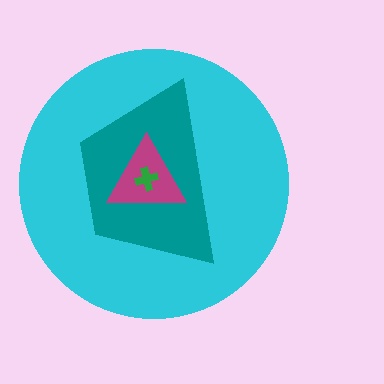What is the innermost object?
The green cross.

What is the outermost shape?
The cyan circle.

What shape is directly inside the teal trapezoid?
The magenta triangle.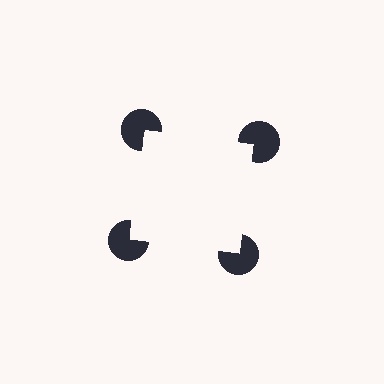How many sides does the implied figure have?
4 sides.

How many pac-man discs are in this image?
There are 4 — one at each vertex of the illusory square.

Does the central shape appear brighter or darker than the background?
It typically appears slightly brighter than the background, even though no actual brightness change is drawn.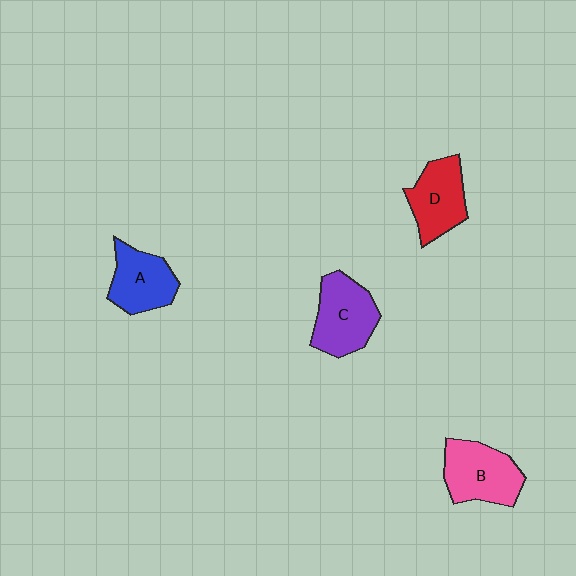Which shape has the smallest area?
Shape A (blue).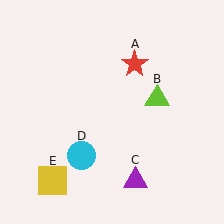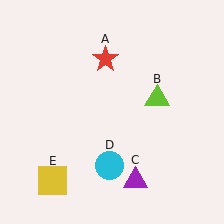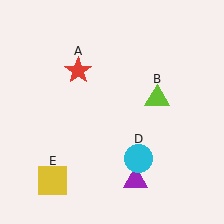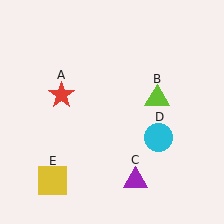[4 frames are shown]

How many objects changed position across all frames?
2 objects changed position: red star (object A), cyan circle (object D).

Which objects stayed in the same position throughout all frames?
Lime triangle (object B) and purple triangle (object C) and yellow square (object E) remained stationary.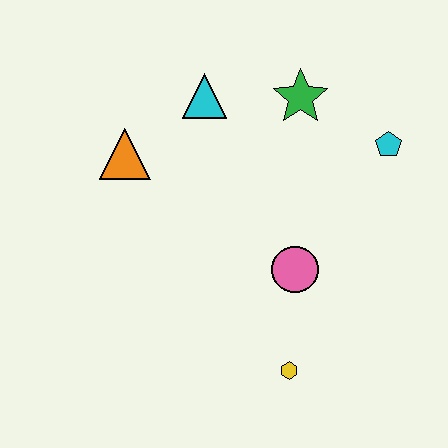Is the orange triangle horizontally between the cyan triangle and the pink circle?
No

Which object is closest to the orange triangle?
The cyan triangle is closest to the orange triangle.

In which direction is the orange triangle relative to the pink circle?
The orange triangle is to the left of the pink circle.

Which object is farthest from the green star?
The yellow hexagon is farthest from the green star.